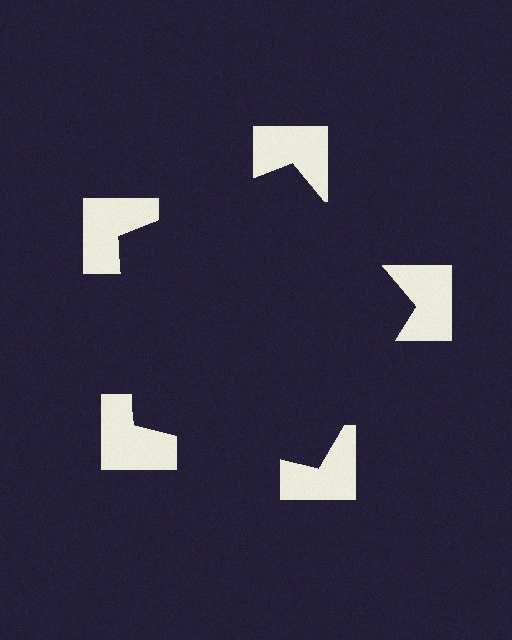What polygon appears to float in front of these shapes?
An illusory pentagon — its edges are inferred from the aligned wedge cuts in the notched squares, not physically drawn.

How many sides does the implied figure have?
5 sides.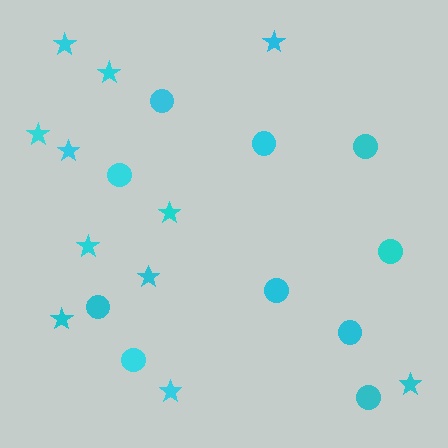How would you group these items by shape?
There are 2 groups: one group of stars (11) and one group of circles (10).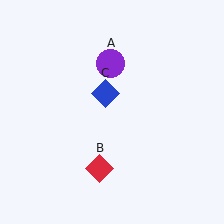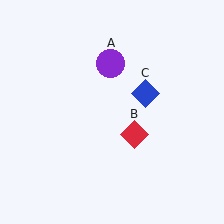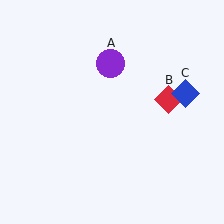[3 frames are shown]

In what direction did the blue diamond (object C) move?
The blue diamond (object C) moved right.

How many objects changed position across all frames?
2 objects changed position: red diamond (object B), blue diamond (object C).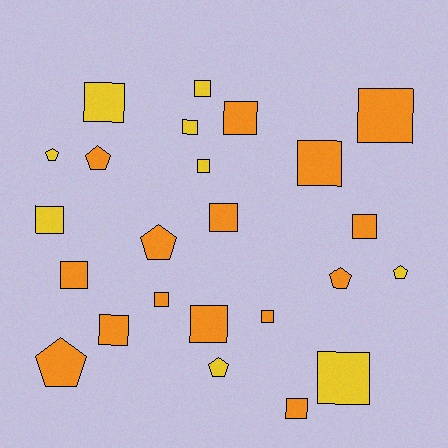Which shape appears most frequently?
Square, with 17 objects.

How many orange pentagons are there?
There are 4 orange pentagons.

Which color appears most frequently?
Orange, with 15 objects.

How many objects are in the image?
There are 24 objects.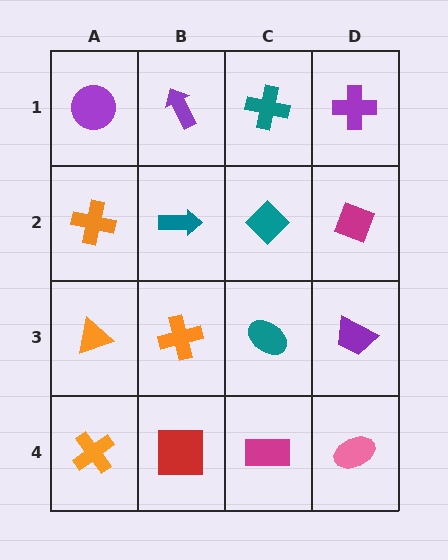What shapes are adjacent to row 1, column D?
A magenta diamond (row 2, column D), a teal cross (row 1, column C).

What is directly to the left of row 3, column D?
A teal ellipse.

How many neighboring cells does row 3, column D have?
3.